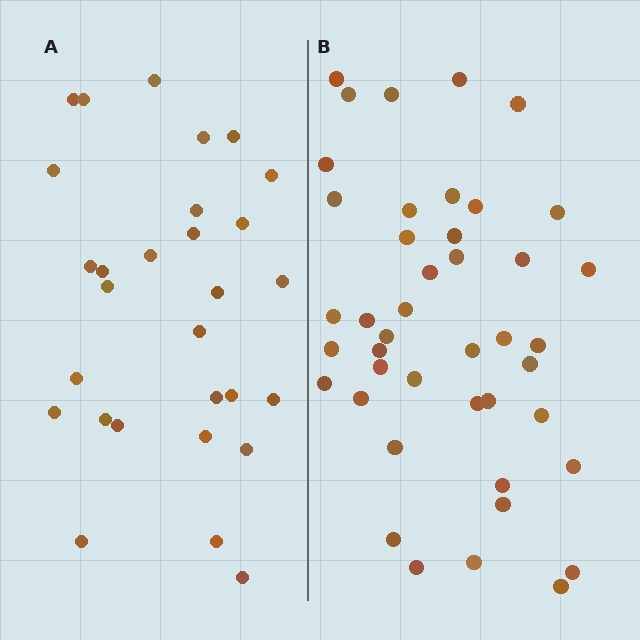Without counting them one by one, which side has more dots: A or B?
Region B (the right region) has more dots.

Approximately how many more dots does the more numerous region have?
Region B has approximately 15 more dots than region A.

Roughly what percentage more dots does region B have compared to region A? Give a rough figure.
About 50% more.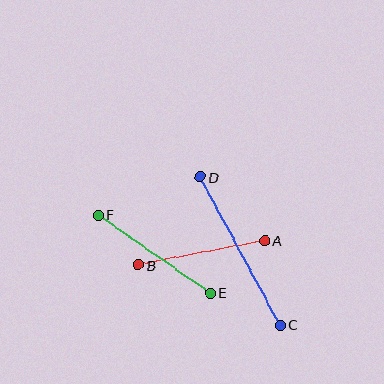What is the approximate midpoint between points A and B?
The midpoint is at approximately (201, 253) pixels.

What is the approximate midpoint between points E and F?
The midpoint is at approximately (154, 254) pixels.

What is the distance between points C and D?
The distance is approximately 168 pixels.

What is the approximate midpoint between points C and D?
The midpoint is at approximately (240, 251) pixels.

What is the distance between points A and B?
The distance is approximately 129 pixels.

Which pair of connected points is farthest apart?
Points C and D are farthest apart.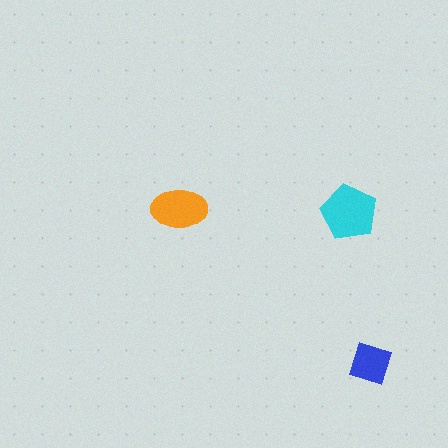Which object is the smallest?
The blue square.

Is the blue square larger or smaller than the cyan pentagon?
Smaller.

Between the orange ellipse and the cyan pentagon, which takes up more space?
The cyan pentagon.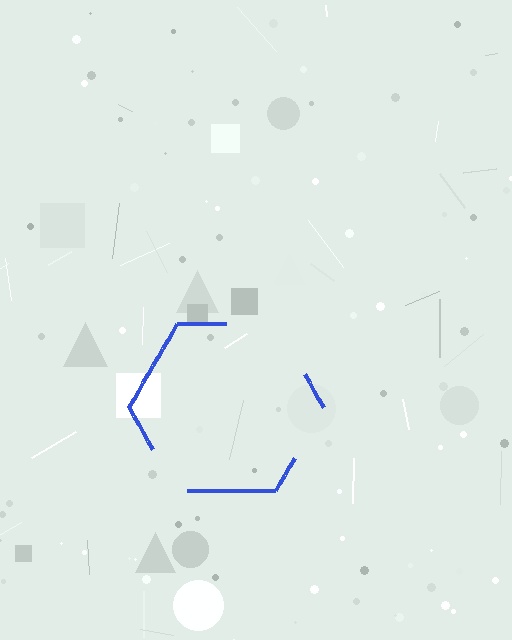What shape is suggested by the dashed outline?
The dashed outline suggests a hexagon.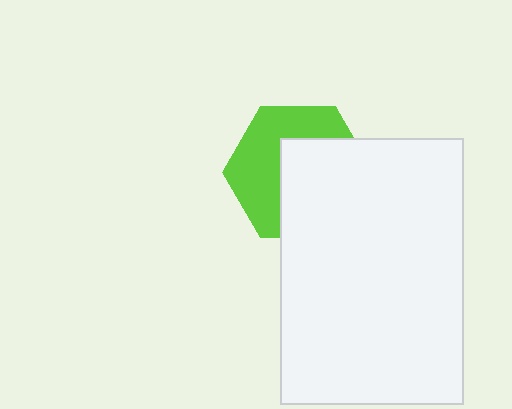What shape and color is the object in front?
The object in front is a white rectangle.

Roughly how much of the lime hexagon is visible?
About half of it is visible (roughly 48%).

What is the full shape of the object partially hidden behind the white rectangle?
The partially hidden object is a lime hexagon.